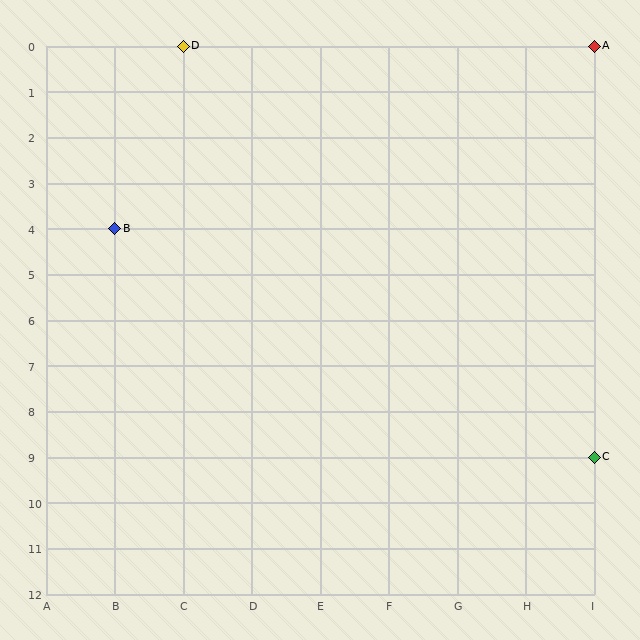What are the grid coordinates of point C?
Point C is at grid coordinates (I, 9).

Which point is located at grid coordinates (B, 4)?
Point B is at (B, 4).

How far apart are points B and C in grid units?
Points B and C are 7 columns and 5 rows apart (about 8.6 grid units diagonally).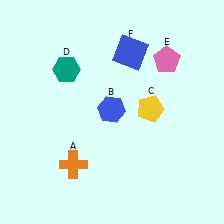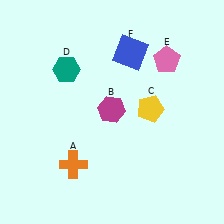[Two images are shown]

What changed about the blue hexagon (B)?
In Image 1, B is blue. In Image 2, it changed to magenta.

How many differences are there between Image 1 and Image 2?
There is 1 difference between the two images.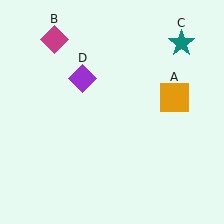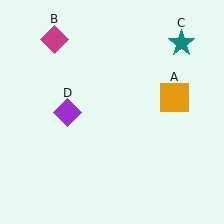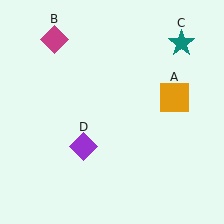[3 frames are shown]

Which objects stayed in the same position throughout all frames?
Orange square (object A) and magenta diamond (object B) and teal star (object C) remained stationary.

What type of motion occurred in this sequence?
The purple diamond (object D) rotated counterclockwise around the center of the scene.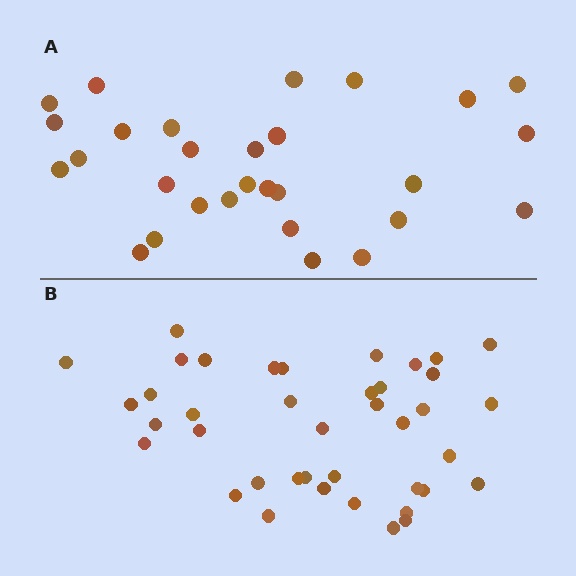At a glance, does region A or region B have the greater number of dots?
Region B (the bottom region) has more dots.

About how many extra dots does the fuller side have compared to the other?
Region B has roughly 12 or so more dots than region A.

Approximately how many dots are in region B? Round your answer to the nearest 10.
About 40 dots.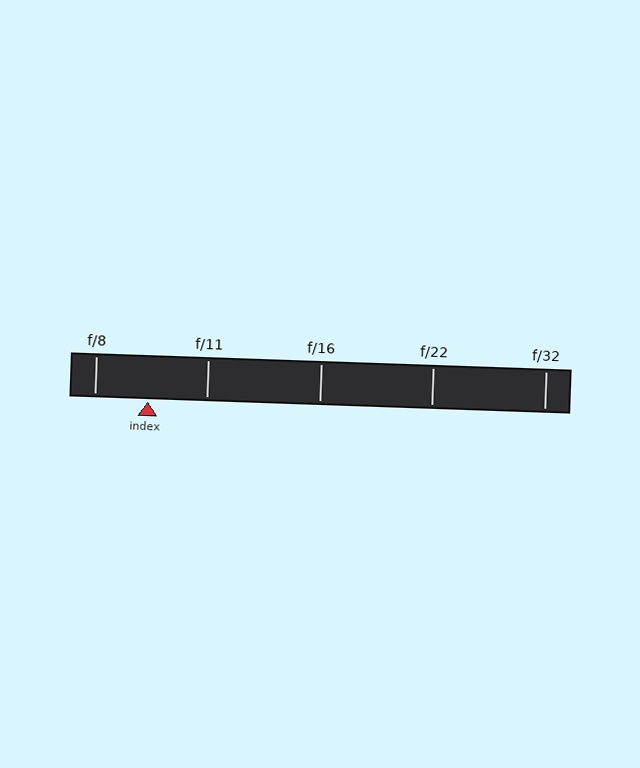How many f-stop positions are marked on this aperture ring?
There are 5 f-stop positions marked.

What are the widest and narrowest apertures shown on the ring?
The widest aperture shown is f/8 and the narrowest is f/32.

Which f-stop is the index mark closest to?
The index mark is closest to f/8.